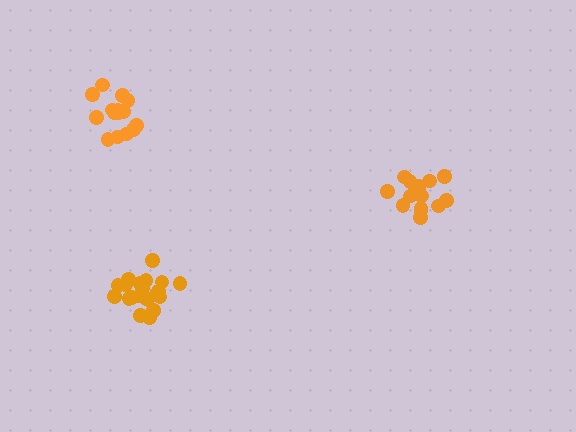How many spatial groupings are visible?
There are 3 spatial groupings.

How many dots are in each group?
Group 1: 21 dots, Group 2: 15 dots, Group 3: 15 dots (51 total).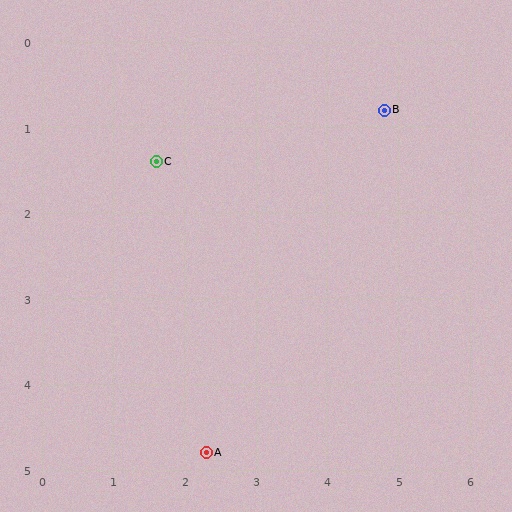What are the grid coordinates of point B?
Point B is at approximately (4.8, 0.8).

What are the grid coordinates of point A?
Point A is at approximately (2.3, 4.8).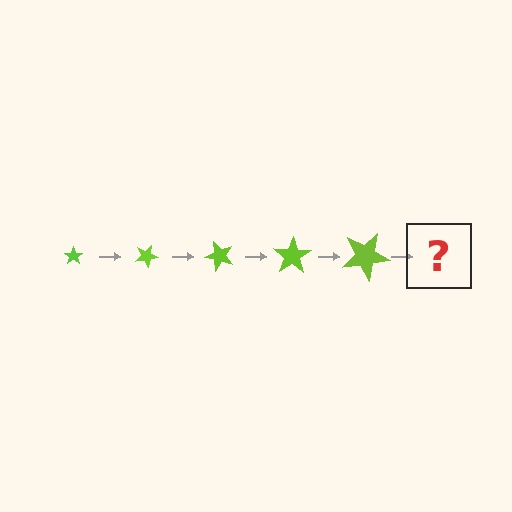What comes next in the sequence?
The next element should be a star, larger than the previous one and rotated 125 degrees from the start.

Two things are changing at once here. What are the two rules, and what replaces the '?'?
The two rules are that the star grows larger each step and it rotates 25 degrees each step. The '?' should be a star, larger than the previous one and rotated 125 degrees from the start.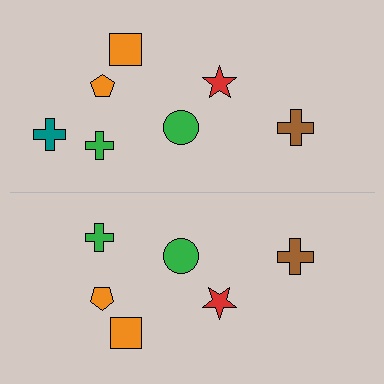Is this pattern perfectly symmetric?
No, the pattern is not perfectly symmetric. A teal cross is missing from the bottom side.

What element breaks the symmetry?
A teal cross is missing from the bottom side.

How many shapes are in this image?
There are 13 shapes in this image.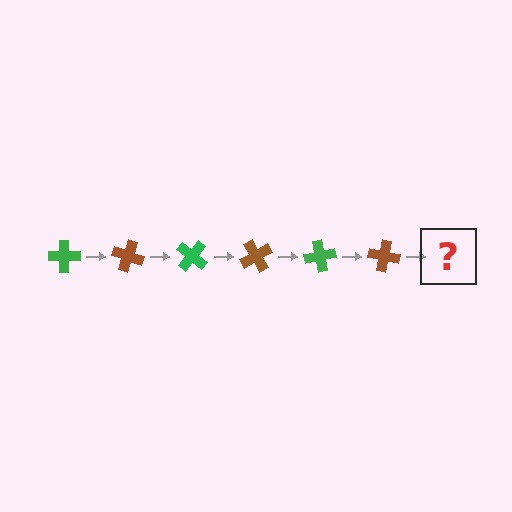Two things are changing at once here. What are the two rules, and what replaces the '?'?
The two rules are that it rotates 20 degrees each step and the color cycles through green and brown. The '?' should be a green cross, rotated 120 degrees from the start.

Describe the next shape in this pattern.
It should be a green cross, rotated 120 degrees from the start.